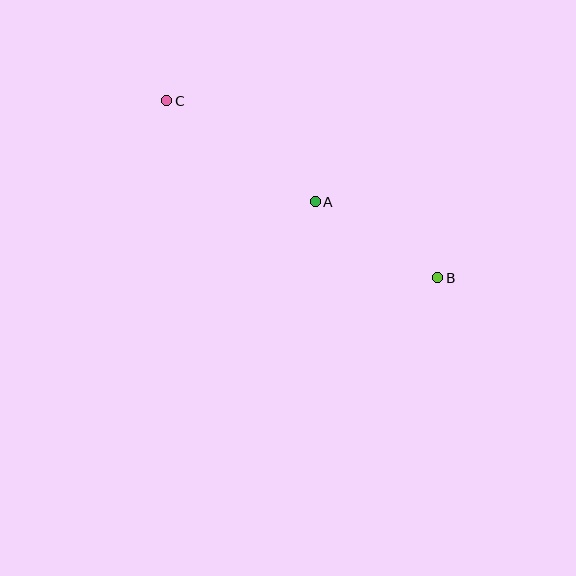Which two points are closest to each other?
Points A and B are closest to each other.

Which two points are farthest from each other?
Points B and C are farthest from each other.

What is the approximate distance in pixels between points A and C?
The distance between A and C is approximately 179 pixels.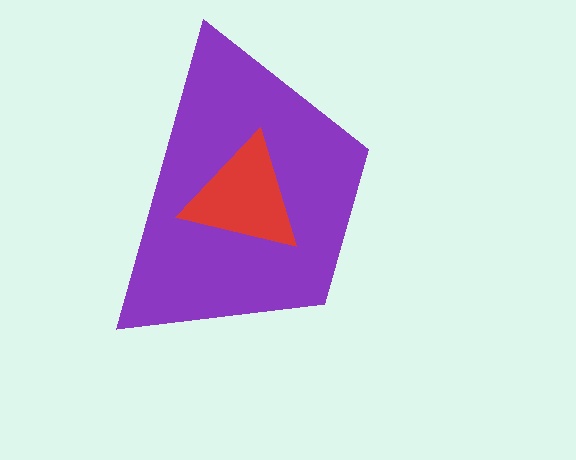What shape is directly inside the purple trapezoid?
The red triangle.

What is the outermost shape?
The purple trapezoid.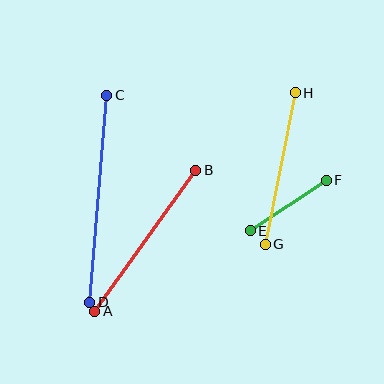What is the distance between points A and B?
The distance is approximately 174 pixels.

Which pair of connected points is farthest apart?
Points C and D are farthest apart.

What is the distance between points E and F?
The distance is approximately 91 pixels.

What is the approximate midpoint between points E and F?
The midpoint is at approximately (288, 205) pixels.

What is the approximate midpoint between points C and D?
The midpoint is at approximately (98, 199) pixels.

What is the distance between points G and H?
The distance is approximately 154 pixels.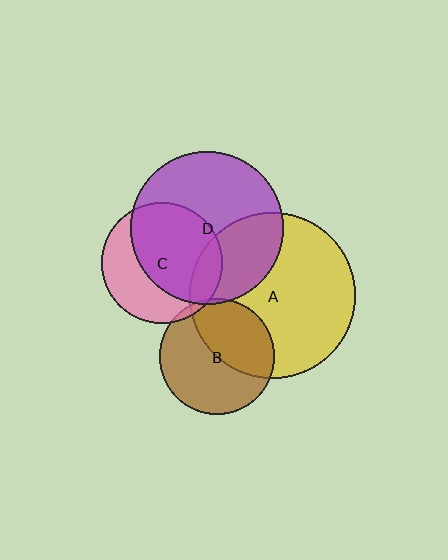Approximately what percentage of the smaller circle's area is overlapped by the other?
Approximately 5%.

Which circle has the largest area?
Circle A (yellow).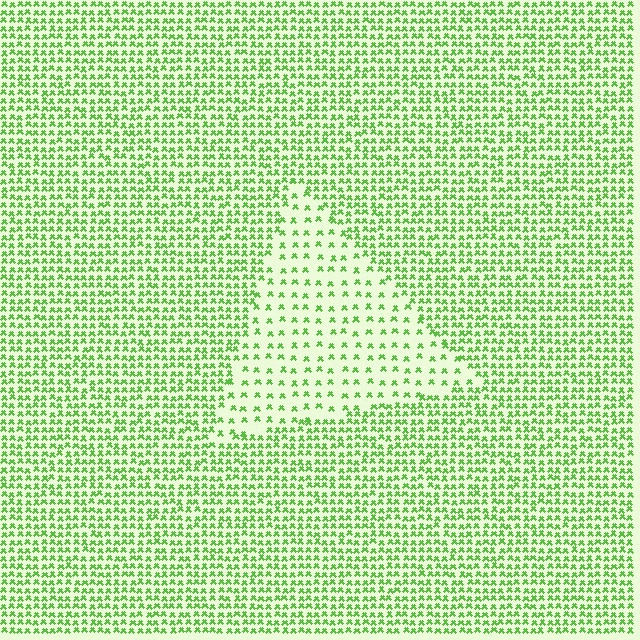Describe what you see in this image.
The image contains small lime elements arranged at two different densities. A triangle-shaped region is visible where the elements are less densely packed than the surrounding area.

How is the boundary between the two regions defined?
The boundary is defined by a change in element density (approximately 2.4x ratio). All elements are the same color, size, and shape.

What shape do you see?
I see a triangle.